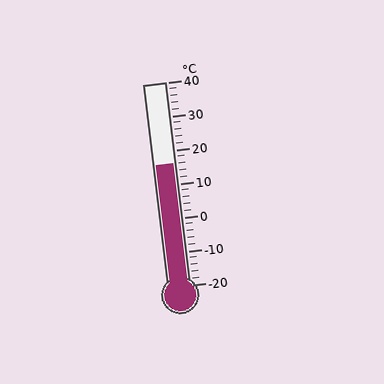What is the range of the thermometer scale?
The thermometer scale ranges from -20°C to 40°C.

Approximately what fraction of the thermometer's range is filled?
The thermometer is filled to approximately 60% of its range.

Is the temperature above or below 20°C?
The temperature is below 20°C.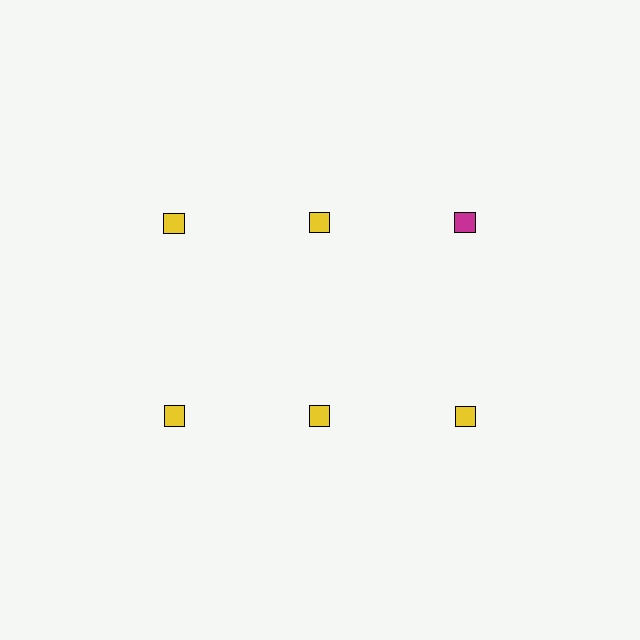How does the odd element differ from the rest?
It has a different color: magenta instead of yellow.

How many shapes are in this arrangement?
There are 6 shapes arranged in a grid pattern.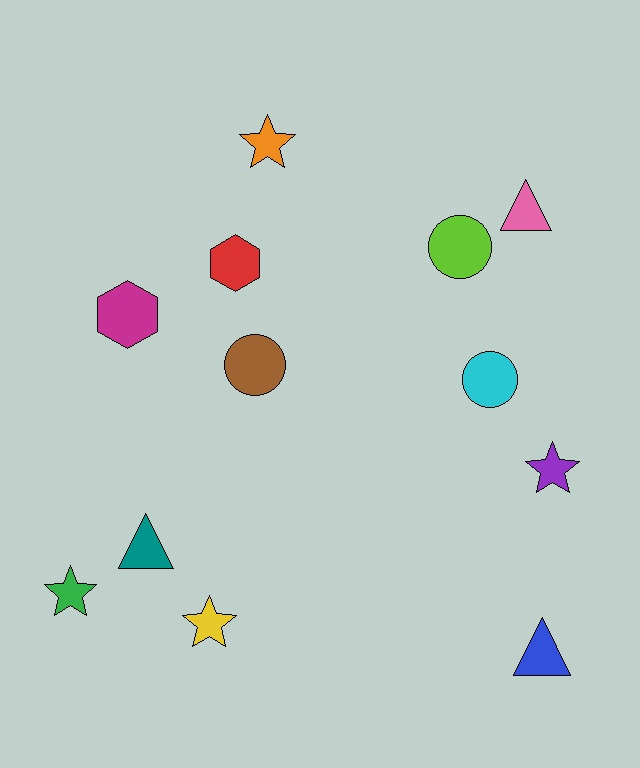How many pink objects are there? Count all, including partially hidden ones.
There is 1 pink object.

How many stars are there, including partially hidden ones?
There are 4 stars.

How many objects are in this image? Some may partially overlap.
There are 12 objects.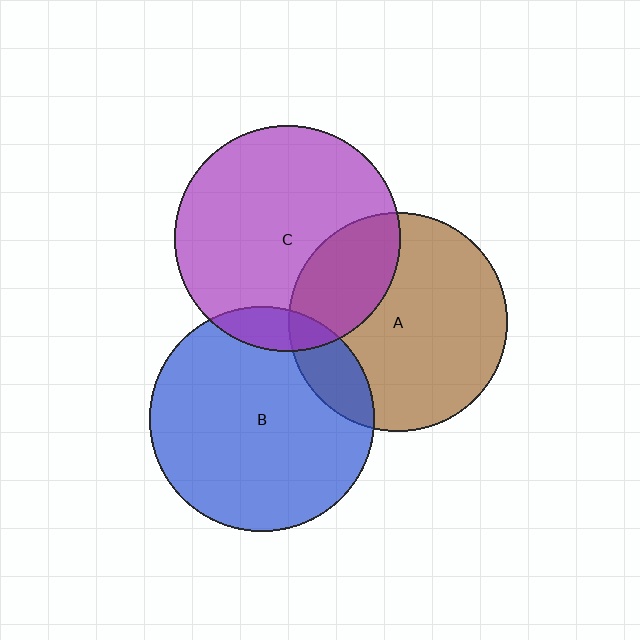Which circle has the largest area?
Circle C (purple).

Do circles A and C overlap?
Yes.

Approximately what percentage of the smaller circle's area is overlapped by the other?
Approximately 25%.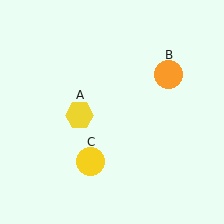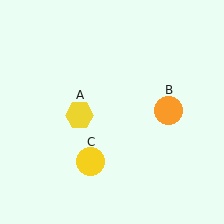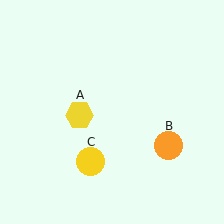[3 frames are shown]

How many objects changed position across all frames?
1 object changed position: orange circle (object B).